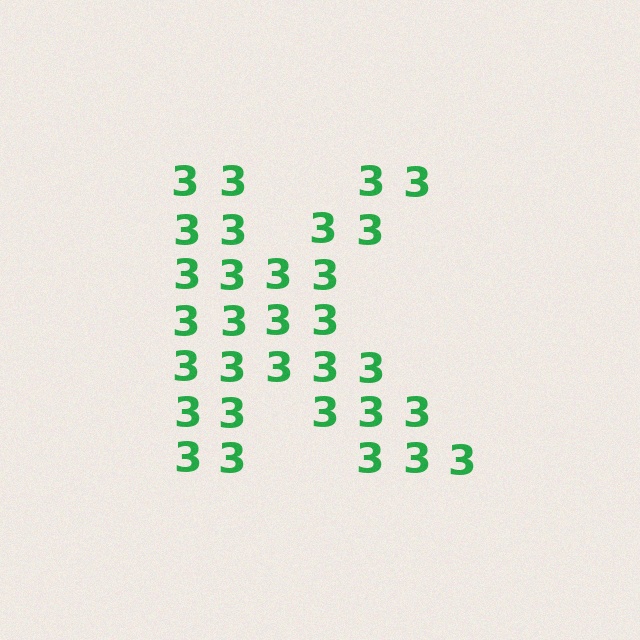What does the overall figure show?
The overall figure shows the letter K.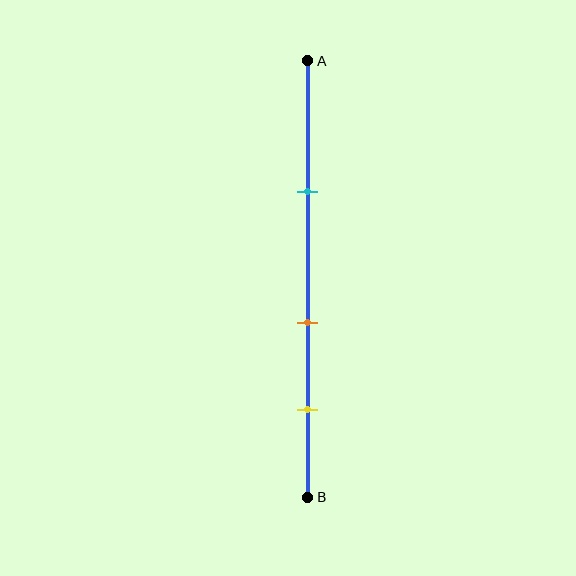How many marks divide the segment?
There are 3 marks dividing the segment.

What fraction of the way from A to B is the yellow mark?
The yellow mark is approximately 80% (0.8) of the way from A to B.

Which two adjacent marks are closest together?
The orange and yellow marks are the closest adjacent pair.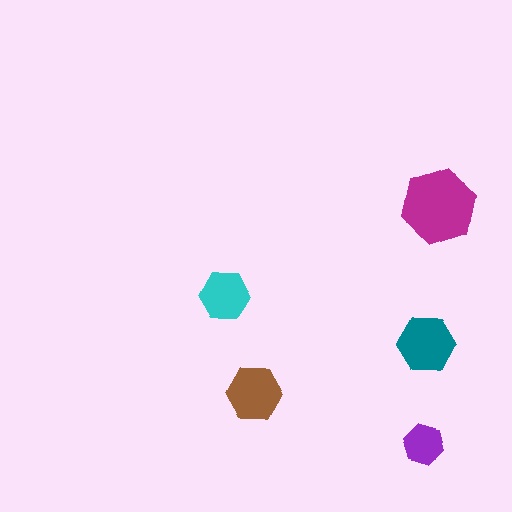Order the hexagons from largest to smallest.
the magenta one, the teal one, the brown one, the cyan one, the purple one.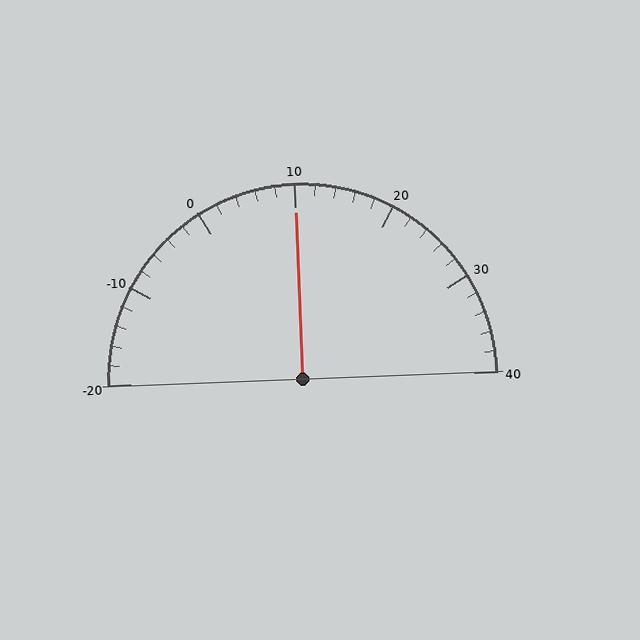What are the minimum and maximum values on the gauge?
The gauge ranges from -20 to 40.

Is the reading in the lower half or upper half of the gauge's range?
The reading is in the upper half of the range (-20 to 40).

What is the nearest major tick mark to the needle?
The nearest major tick mark is 10.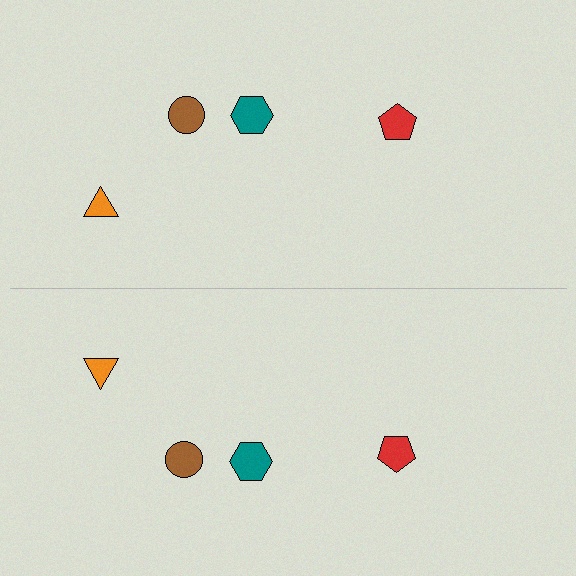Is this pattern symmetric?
Yes, this pattern has bilateral (reflection) symmetry.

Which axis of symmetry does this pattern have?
The pattern has a horizontal axis of symmetry running through the center of the image.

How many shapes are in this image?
There are 8 shapes in this image.